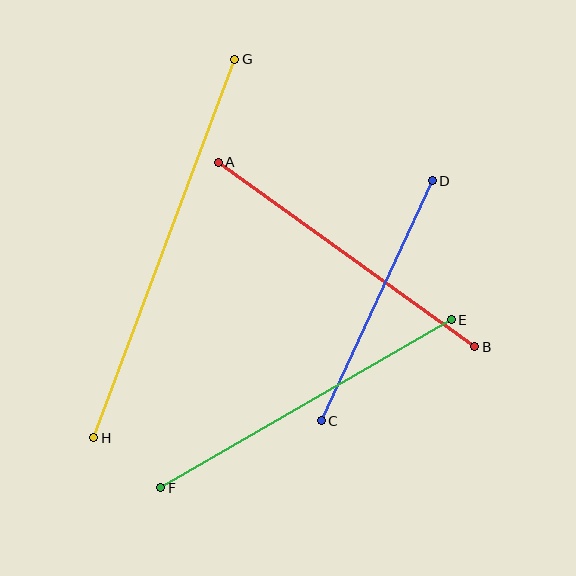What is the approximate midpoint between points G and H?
The midpoint is at approximately (164, 249) pixels.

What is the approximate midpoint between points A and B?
The midpoint is at approximately (347, 254) pixels.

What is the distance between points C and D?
The distance is approximately 265 pixels.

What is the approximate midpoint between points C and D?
The midpoint is at approximately (377, 301) pixels.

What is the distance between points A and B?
The distance is approximately 316 pixels.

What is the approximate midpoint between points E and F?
The midpoint is at approximately (306, 404) pixels.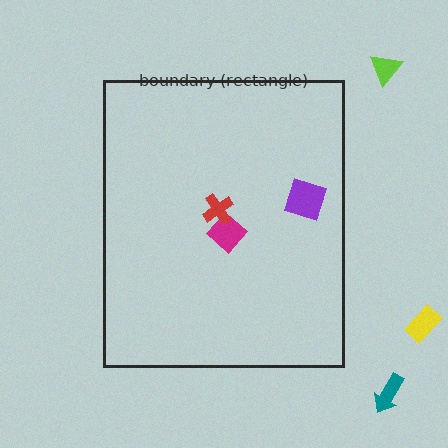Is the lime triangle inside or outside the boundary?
Outside.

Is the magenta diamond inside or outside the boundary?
Inside.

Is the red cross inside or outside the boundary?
Inside.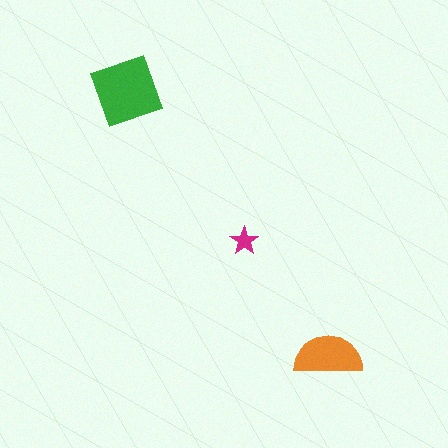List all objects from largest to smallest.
The green diamond, the orange semicircle, the magenta star.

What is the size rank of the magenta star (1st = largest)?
3rd.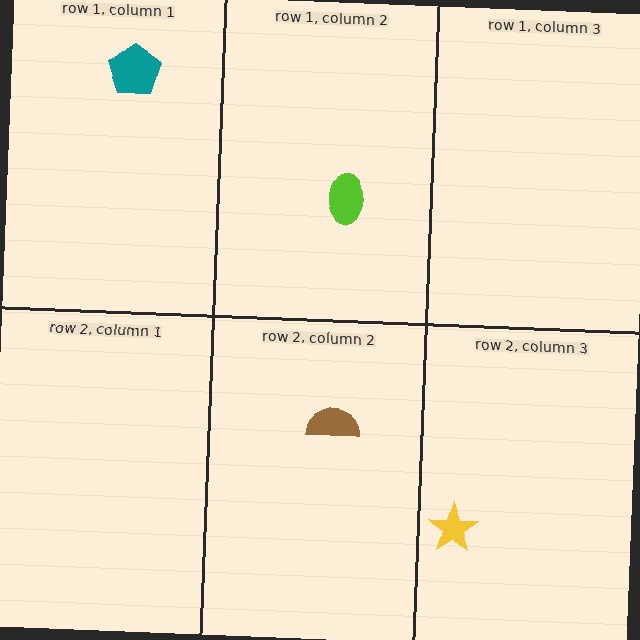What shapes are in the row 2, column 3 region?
The yellow star.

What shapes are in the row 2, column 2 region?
The brown semicircle.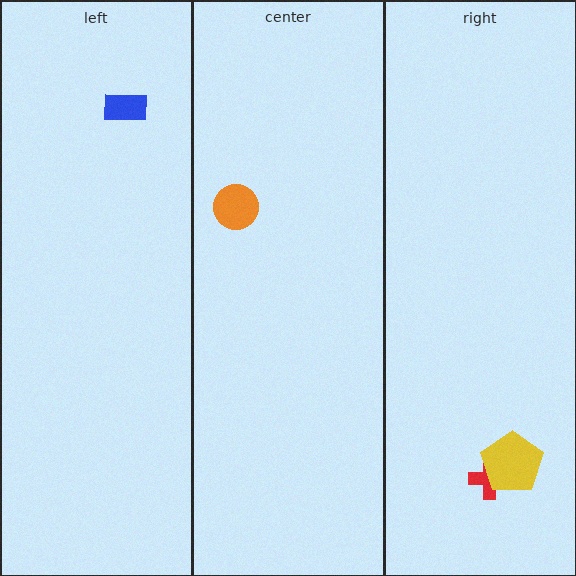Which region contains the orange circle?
The center region.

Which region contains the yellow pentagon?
The right region.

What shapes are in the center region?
The orange circle.